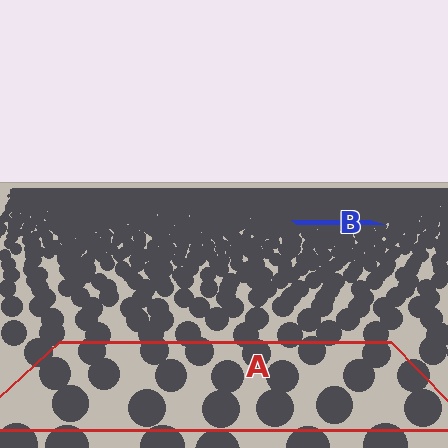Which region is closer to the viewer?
Region A is closer. The texture elements there are larger and more spread out.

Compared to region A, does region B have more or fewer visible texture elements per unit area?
Region B has more texture elements per unit area — they are packed more densely because it is farther away.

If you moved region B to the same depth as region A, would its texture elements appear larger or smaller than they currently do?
They would appear larger. At a closer depth, the same texture elements are projected at a bigger on-screen size.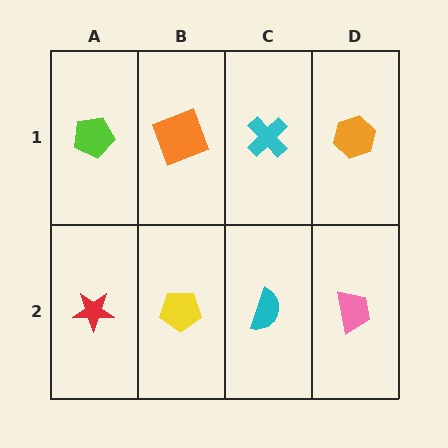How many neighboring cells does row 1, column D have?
2.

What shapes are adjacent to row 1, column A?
A red star (row 2, column A), an orange square (row 1, column B).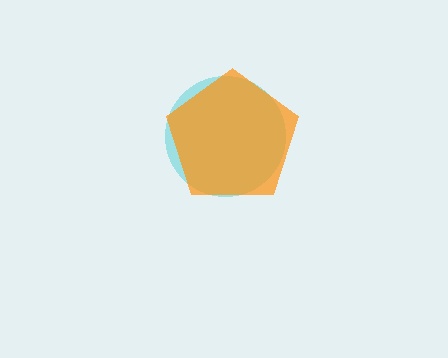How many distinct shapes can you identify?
There are 2 distinct shapes: a cyan circle, an orange pentagon.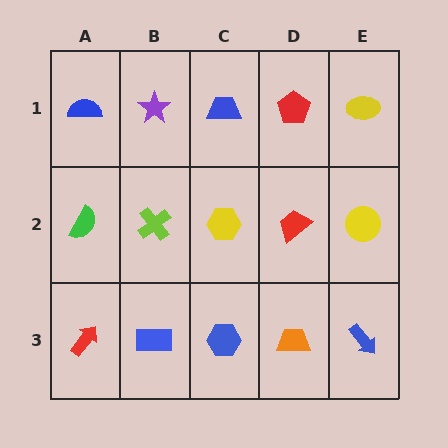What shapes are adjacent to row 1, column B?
A lime cross (row 2, column B), a blue semicircle (row 1, column A), a blue trapezoid (row 1, column C).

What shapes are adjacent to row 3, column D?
A red trapezoid (row 2, column D), a blue hexagon (row 3, column C), a blue arrow (row 3, column E).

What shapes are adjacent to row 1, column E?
A yellow circle (row 2, column E), a red pentagon (row 1, column D).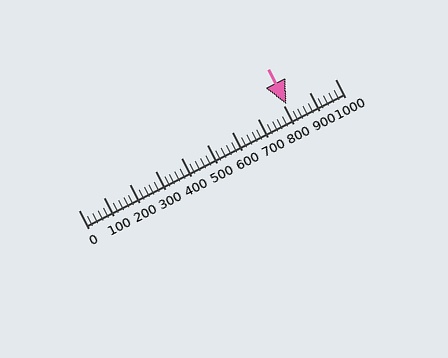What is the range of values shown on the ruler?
The ruler shows values from 0 to 1000.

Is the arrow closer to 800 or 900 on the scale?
The arrow is closer to 800.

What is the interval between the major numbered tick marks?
The major tick marks are spaced 100 units apart.